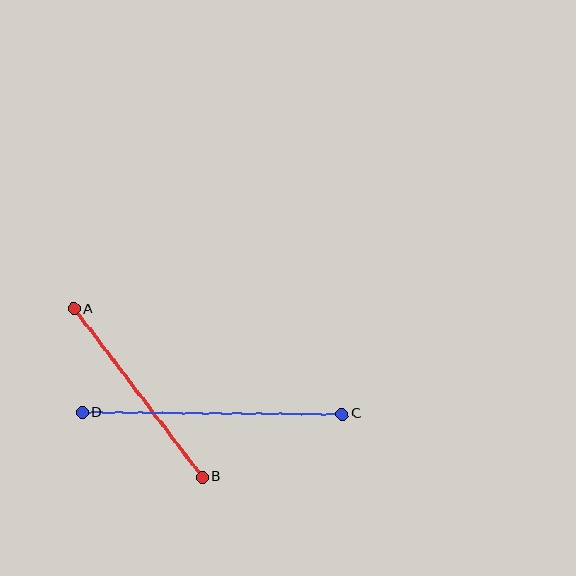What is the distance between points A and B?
The distance is approximately 212 pixels.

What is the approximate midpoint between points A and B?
The midpoint is at approximately (138, 393) pixels.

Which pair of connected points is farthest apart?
Points C and D are farthest apart.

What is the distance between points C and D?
The distance is approximately 260 pixels.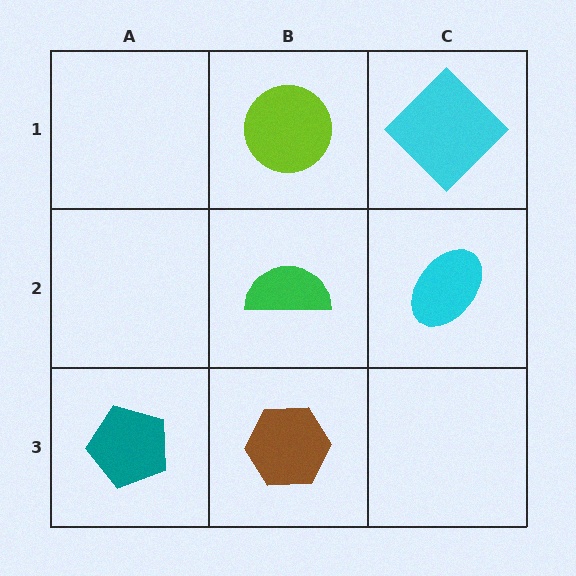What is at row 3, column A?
A teal pentagon.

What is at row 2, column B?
A green semicircle.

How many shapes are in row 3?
2 shapes.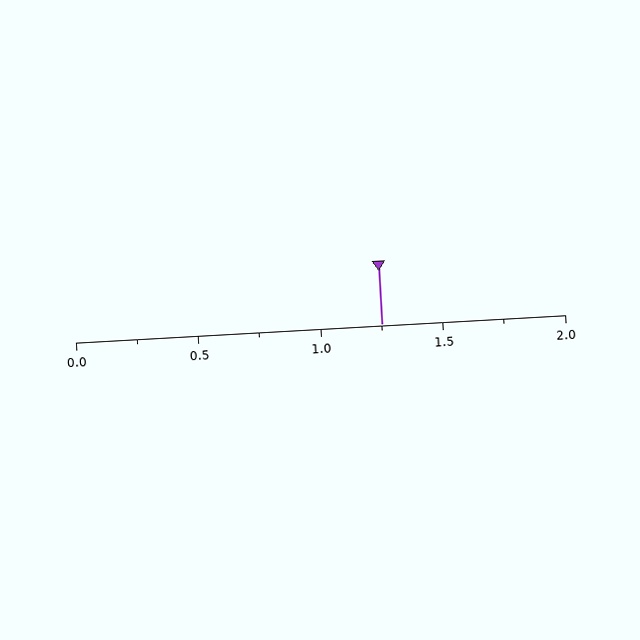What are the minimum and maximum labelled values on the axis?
The axis runs from 0.0 to 2.0.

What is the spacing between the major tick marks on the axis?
The major ticks are spaced 0.5 apart.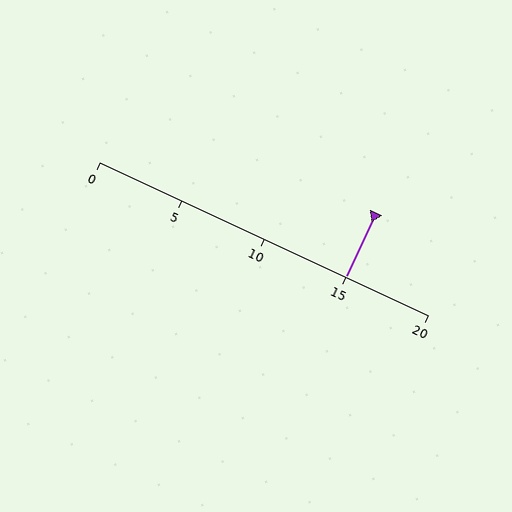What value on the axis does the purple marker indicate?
The marker indicates approximately 15.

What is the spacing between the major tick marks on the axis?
The major ticks are spaced 5 apart.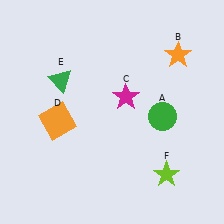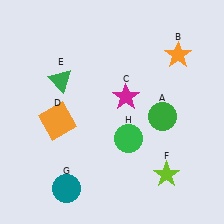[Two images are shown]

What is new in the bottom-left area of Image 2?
A teal circle (G) was added in the bottom-left area of Image 2.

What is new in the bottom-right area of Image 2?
A green circle (H) was added in the bottom-right area of Image 2.